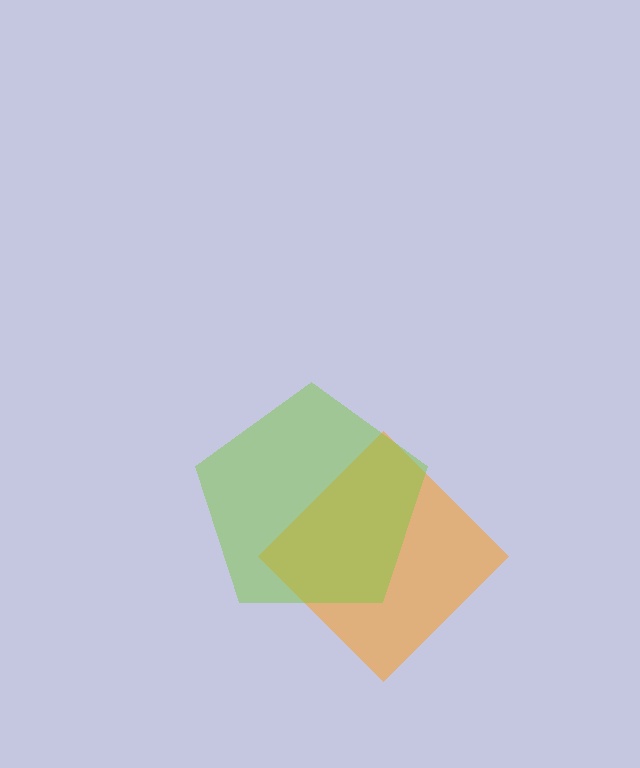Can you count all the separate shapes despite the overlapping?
Yes, there are 2 separate shapes.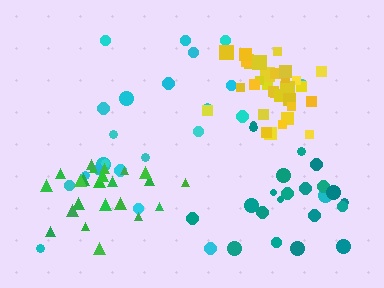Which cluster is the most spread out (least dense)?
Cyan.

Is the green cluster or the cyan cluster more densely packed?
Green.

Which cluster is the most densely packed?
Yellow.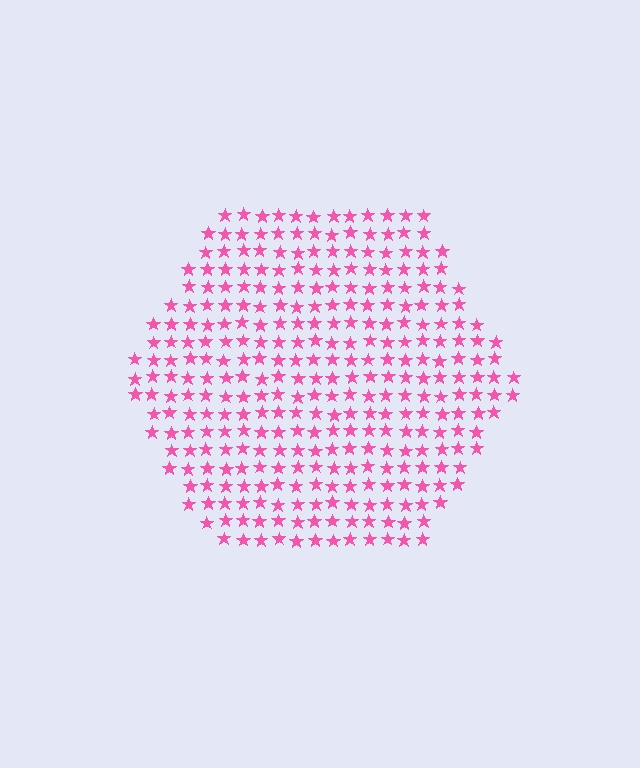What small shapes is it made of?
It is made of small stars.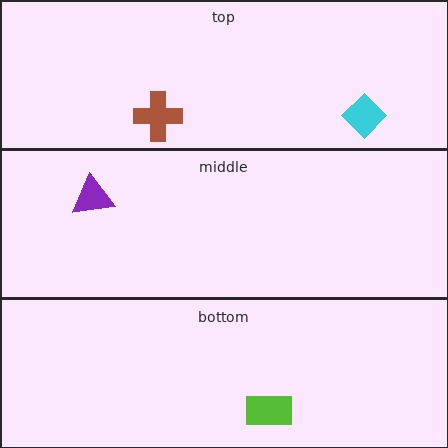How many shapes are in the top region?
2.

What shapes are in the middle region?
The purple triangle.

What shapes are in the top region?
The brown cross, the cyan diamond.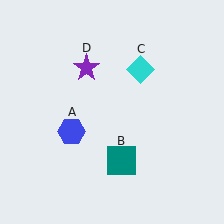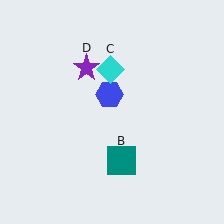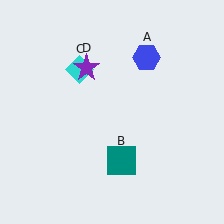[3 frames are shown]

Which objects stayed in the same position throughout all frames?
Teal square (object B) and purple star (object D) remained stationary.